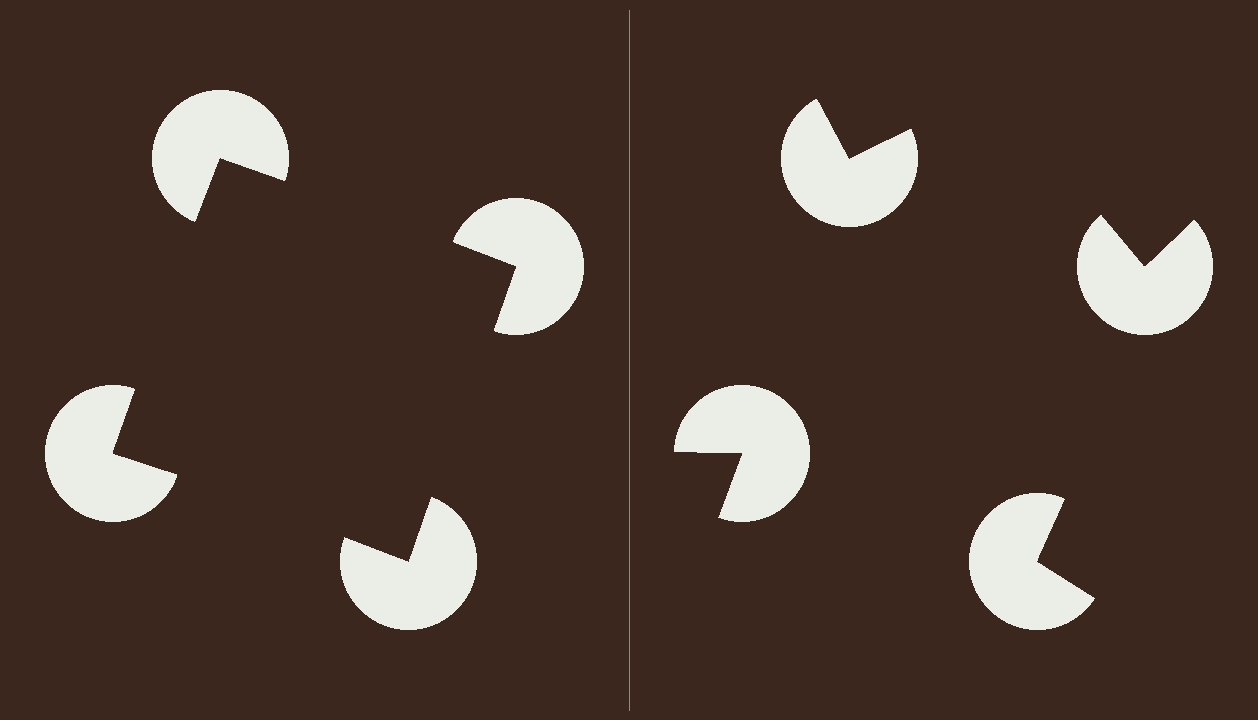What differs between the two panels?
The pac-man discs are positioned identically on both sides; only the wedge orientations differ. On the left they align to a square; on the right they are misaligned.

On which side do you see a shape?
An illusory square appears on the left side. On the right side the wedge cuts are rotated, so no coherent shape forms.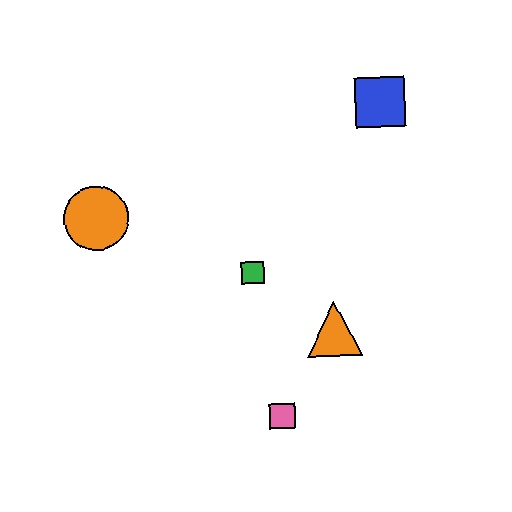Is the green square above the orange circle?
No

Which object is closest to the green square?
The orange triangle is closest to the green square.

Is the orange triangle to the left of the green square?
No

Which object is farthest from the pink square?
The blue square is farthest from the pink square.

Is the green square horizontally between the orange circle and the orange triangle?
Yes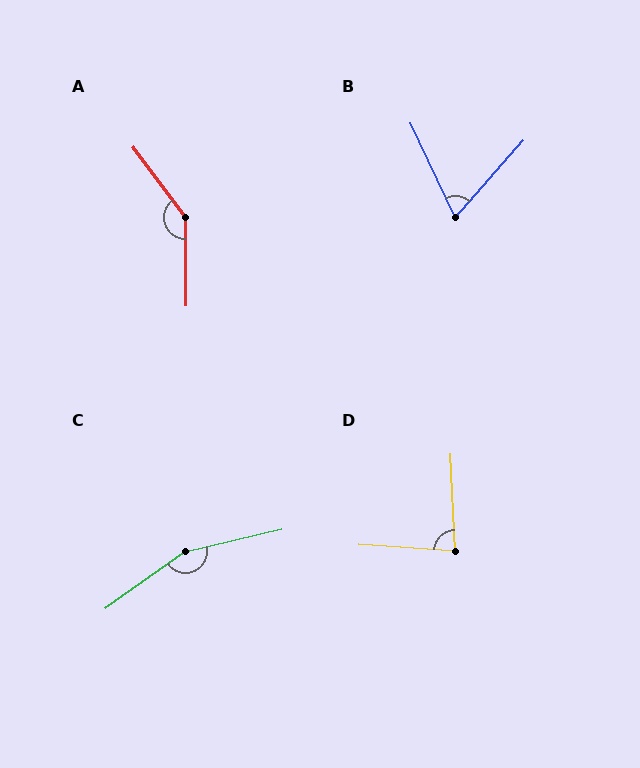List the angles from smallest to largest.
B (67°), D (83°), A (144°), C (158°).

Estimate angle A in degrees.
Approximately 144 degrees.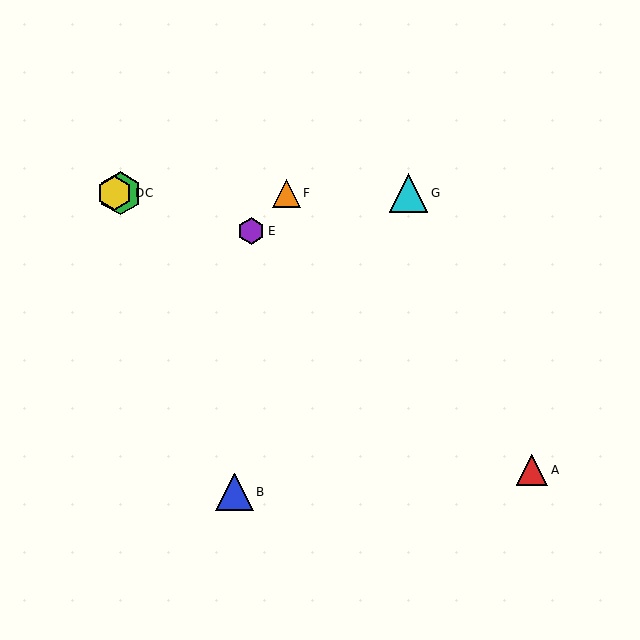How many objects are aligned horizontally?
4 objects (C, D, F, G) are aligned horizontally.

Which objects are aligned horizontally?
Objects C, D, F, G are aligned horizontally.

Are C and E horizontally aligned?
No, C is at y≈193 and E is at y≈231.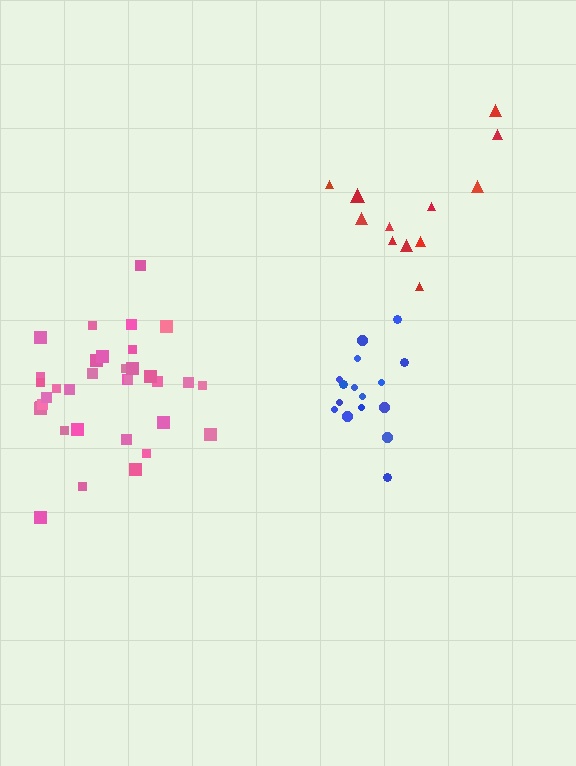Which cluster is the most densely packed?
Blue.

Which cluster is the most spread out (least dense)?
Red.